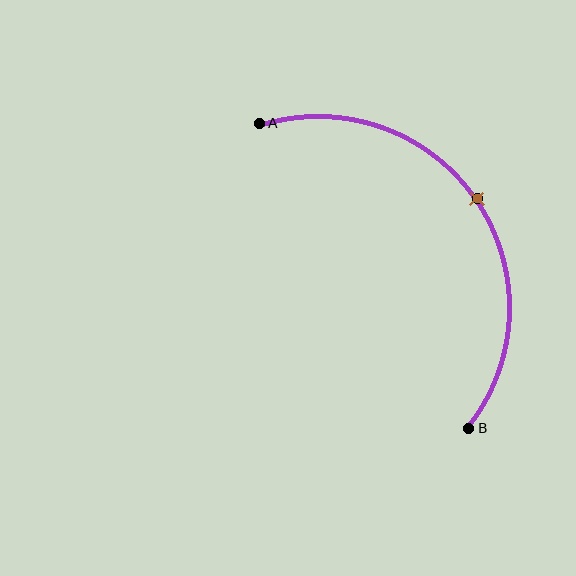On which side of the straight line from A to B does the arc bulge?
The arc bulges above and to the right of the straight line connecting A and B.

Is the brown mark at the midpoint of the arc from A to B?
Yes. The brown mark lies on the arc at equal arc-length from both A and B — it is the arc midpoint.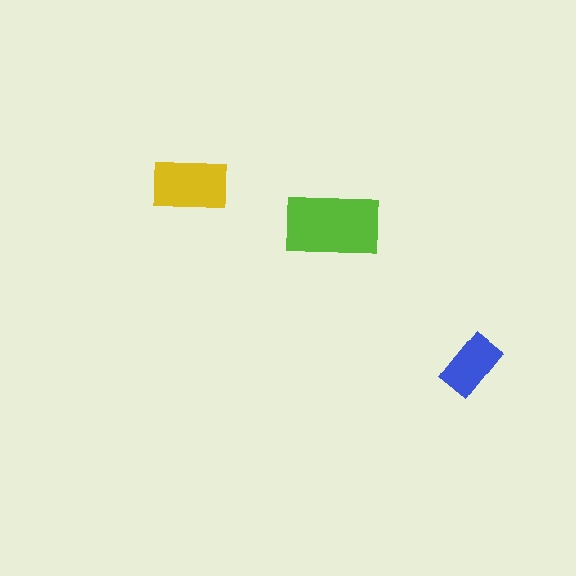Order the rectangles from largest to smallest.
the lime one, the yellow one, the blue one.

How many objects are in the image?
There are 3 objects in the image.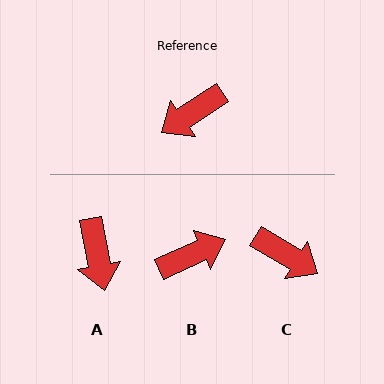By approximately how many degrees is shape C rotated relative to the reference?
Approximately 115 degrees counter-clockwise.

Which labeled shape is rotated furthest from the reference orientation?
B, about 170 degrees away.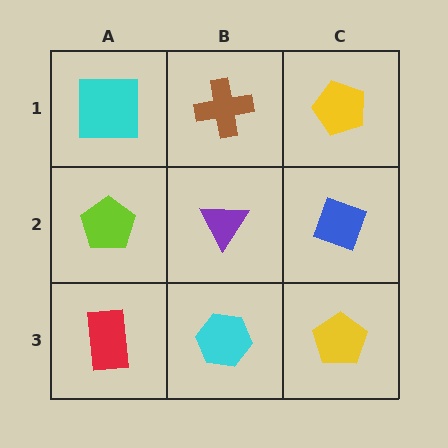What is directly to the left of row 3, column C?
A cyan hexagon.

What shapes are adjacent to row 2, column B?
A brown cross (row 1, column B), a cyan hexagon (row 3, column B), a lime pentagon (row 2, column A), a blue diamond (row 2, column C).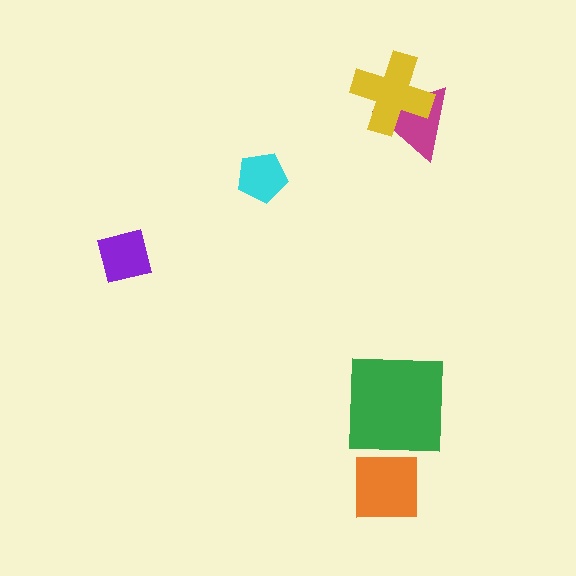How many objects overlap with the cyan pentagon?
0 objects overlap with the cyan pentagon.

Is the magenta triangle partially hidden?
Yes, it is partially covered by another shape.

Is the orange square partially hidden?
No, no other shape covers it.